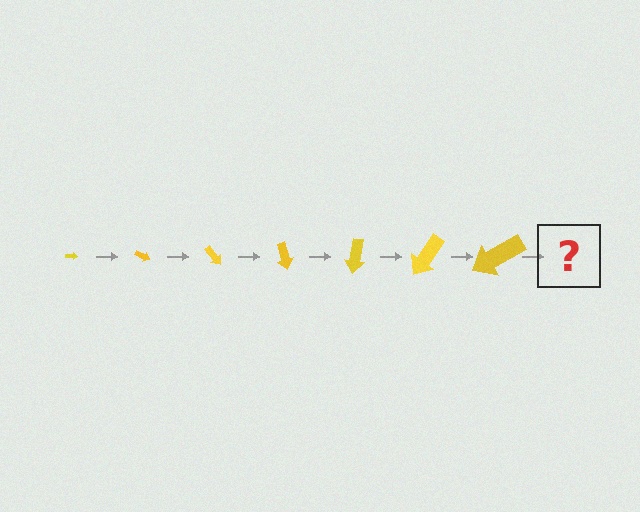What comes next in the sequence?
The next element should be an arrow, larger than the previous one and rotated 175 degrees from the start.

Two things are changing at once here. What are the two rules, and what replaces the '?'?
The two rules are that the arrow grows larger each step and it rotates 25 degrees each step. The '?' should be an arrow, larger than the previous one and rotated 175 degrees from the start.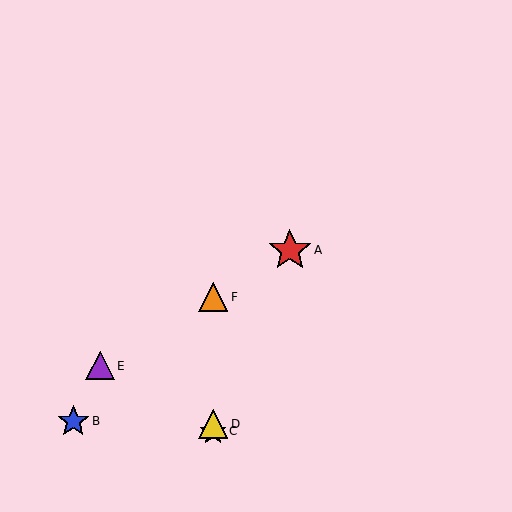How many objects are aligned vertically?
3 objects (C, D, F) are aligned vertically.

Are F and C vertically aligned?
Yes, both are at x≈213.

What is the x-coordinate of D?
Object D is at x≈213.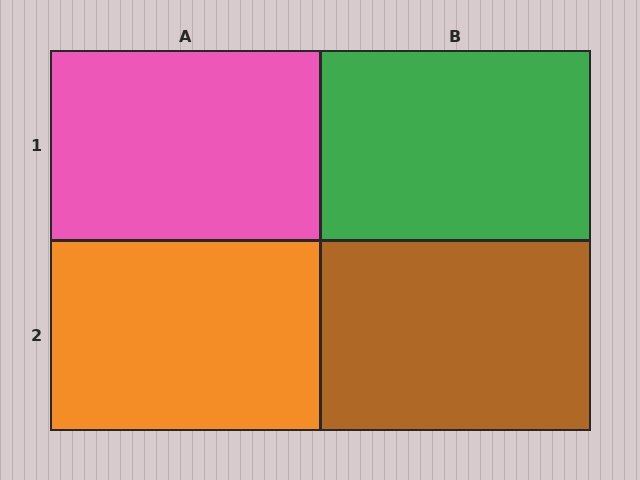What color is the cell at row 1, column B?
Green.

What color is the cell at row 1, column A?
Pink.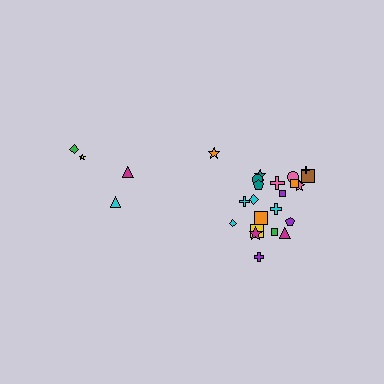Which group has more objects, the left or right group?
The right group.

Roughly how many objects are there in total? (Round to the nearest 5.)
Roughly 25 objects in total.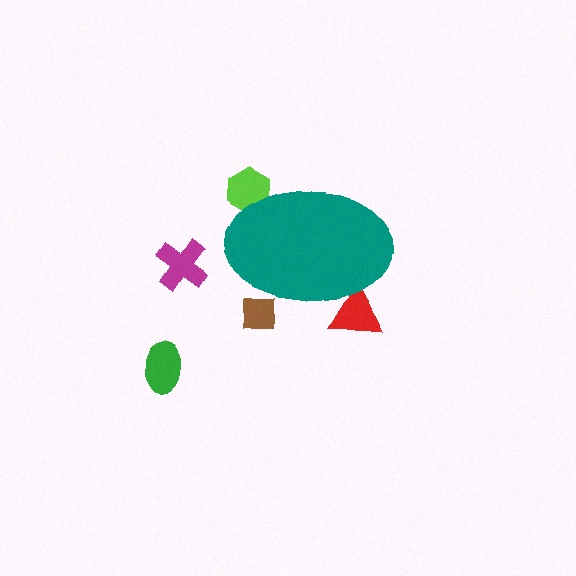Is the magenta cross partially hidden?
No, the magenta cross is fully visible.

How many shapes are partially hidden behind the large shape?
3 shapes are partially hidden.